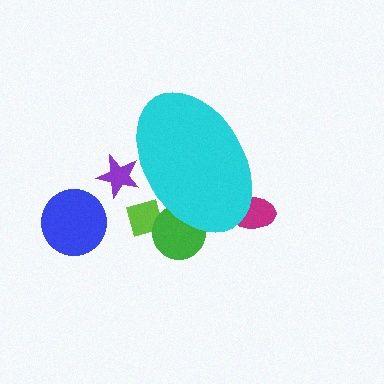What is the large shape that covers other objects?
A cyan ellipse.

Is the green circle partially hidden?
Yes, the green circle is partially hidden behind the cyan ellipse.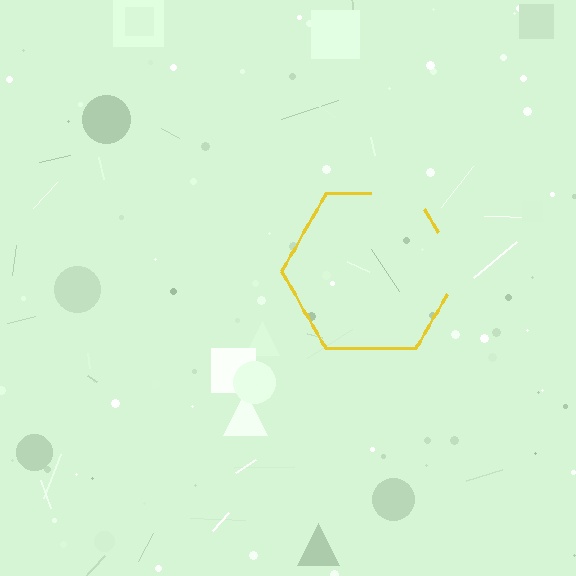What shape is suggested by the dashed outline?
The dashed outline suggests a hexagon.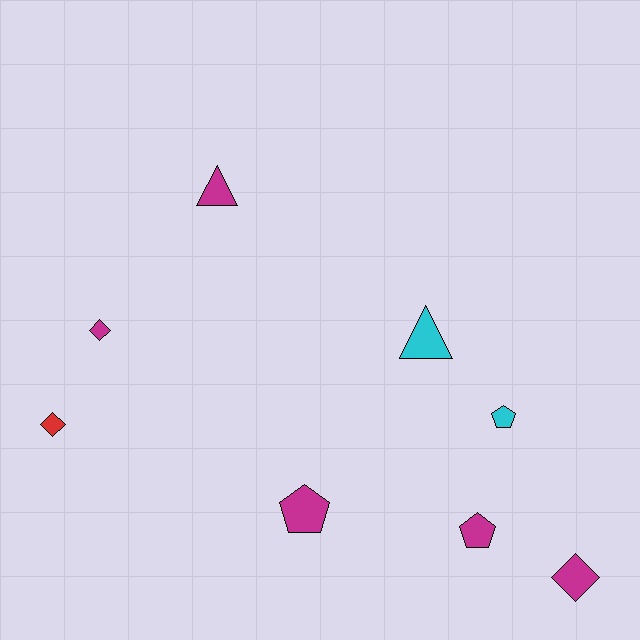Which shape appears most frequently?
Pentagon, with 3 objects.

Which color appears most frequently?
Magenta, with 5 objects.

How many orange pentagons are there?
There are no orange pentagons.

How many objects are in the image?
There are 8 objects.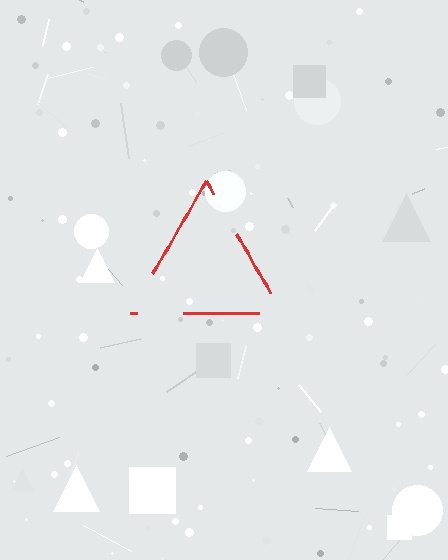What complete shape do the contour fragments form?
The contour fragments form a triangle.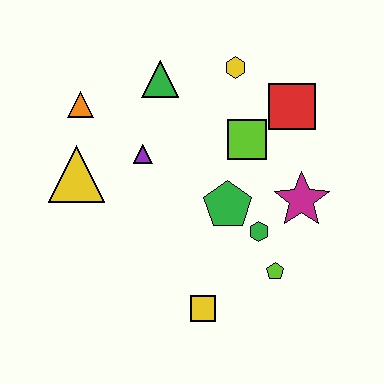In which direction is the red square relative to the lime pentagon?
The red square is above the lime pentagon.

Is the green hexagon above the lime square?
No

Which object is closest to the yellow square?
The lime pentagon is closest to the yellow square.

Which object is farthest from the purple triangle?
The lime pentagon is farthest from the purple triangle.